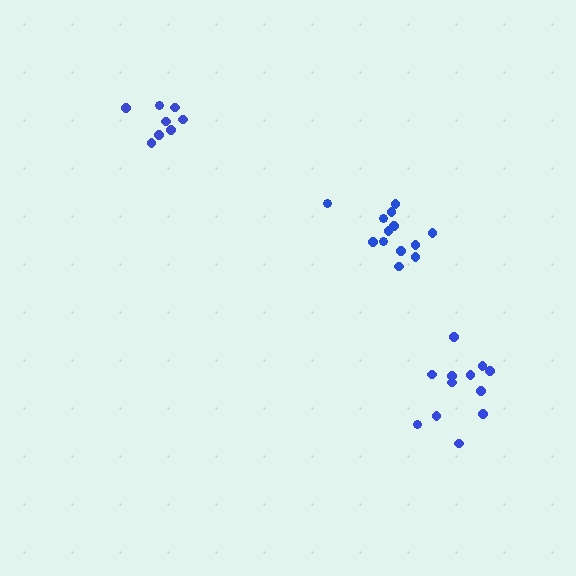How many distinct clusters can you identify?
There are 3 distinct clusters.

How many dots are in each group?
Group 1: 13 dots, Group 2: 12 dots, Group 3: 8 dots (33 total).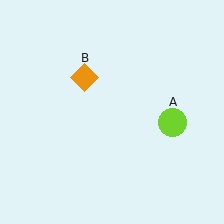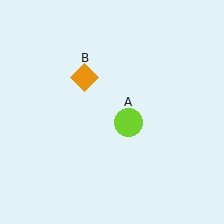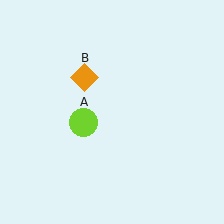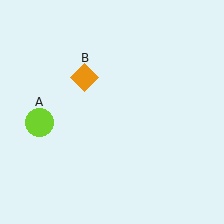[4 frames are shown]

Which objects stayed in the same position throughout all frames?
Orange diamond (object B) remained stationary.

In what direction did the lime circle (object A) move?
The lime circle (object A) moved left.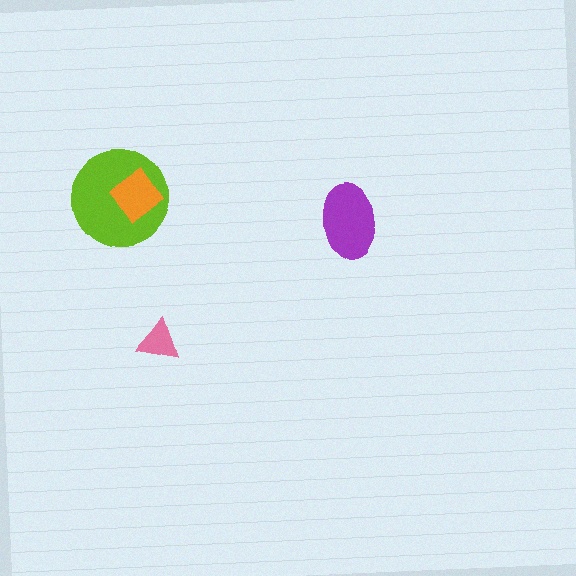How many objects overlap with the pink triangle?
0 objects overlap with the pink triangle.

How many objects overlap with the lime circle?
1 object overlaps with the lime circle.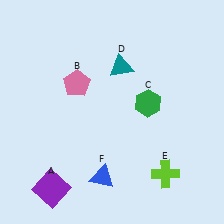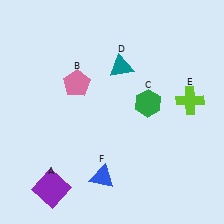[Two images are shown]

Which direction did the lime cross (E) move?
The lime cross (E) moved up.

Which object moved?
The lime cross (E) moved up.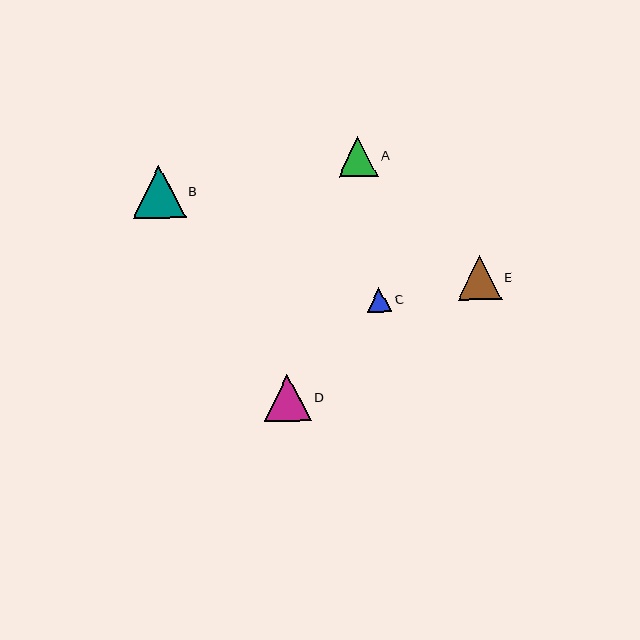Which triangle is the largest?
Triangle B is the largest with a size of approximately 53 pixels.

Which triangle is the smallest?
Triangle C is the smallest with a size of approximately 24 pixels.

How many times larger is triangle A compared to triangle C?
Triangle A is approximately 1.6 times the size of triangle C.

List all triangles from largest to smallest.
From largest to smallest: B, D, E, A, C.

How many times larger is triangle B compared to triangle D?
Triangle B is approximately 1.1 times the size of triangle D.